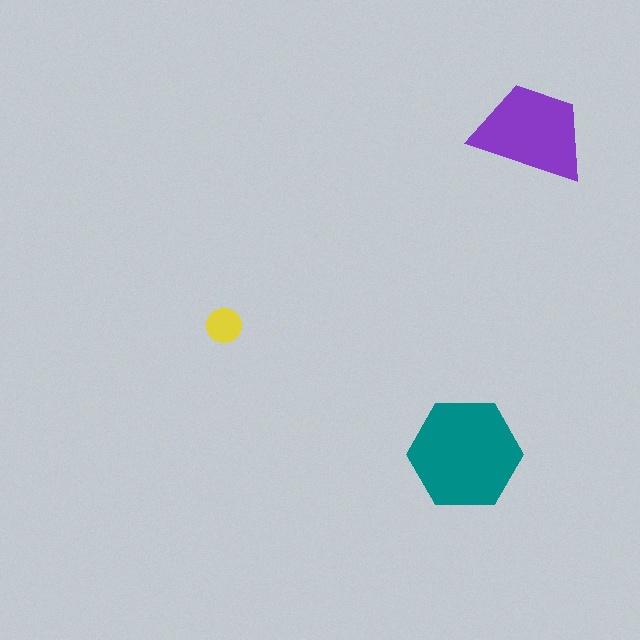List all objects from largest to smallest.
The teal hexagon, the purple trapezoid, the yellow circle.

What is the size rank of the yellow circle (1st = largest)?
3rd.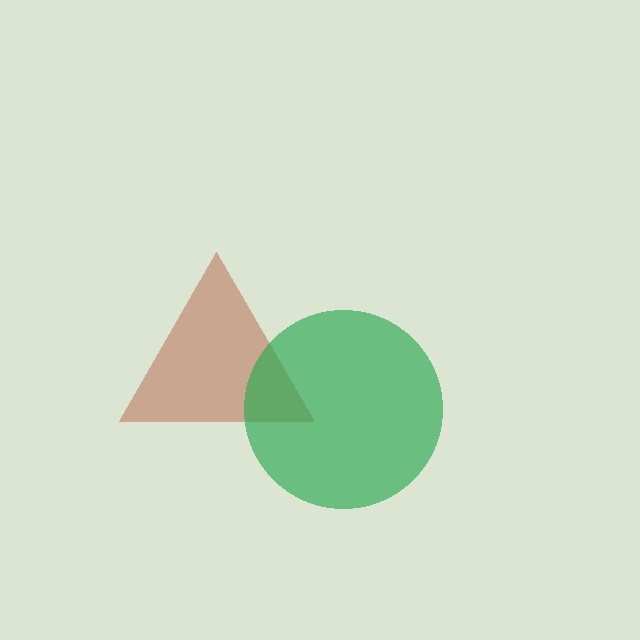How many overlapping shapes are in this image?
There are 2 overlapping shapes in the image.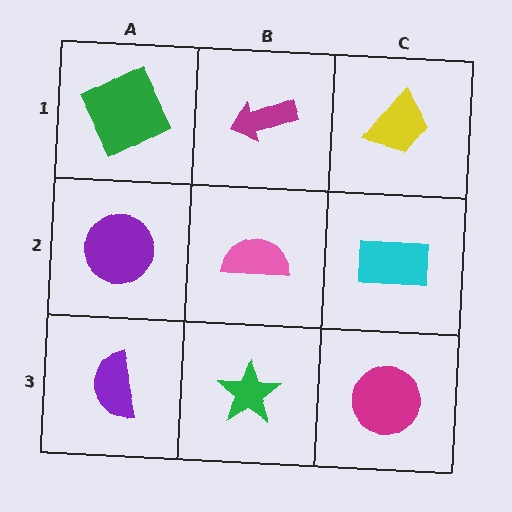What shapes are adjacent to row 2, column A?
A green square (row 1, column A), a purple semicircle (row 3, column A), a pink semicircle (row 2, column B).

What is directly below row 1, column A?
A purple circle.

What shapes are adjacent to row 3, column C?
A cyan rectangle (row 2, column C), a green star (row 3, column B).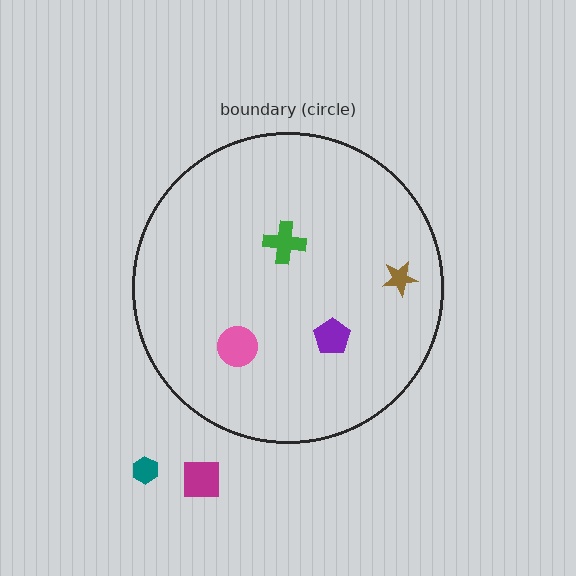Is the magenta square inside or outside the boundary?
Outside.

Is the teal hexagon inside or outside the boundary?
Outside.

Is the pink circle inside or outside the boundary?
Inside.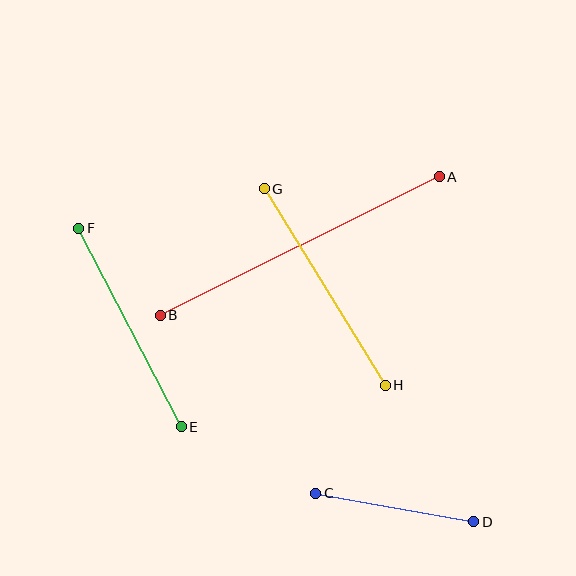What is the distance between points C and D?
The distance is approximately 161 pixels.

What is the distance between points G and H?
The distance is approximately 230 pixels.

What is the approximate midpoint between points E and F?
The midpoint is at approximately (130, 327) pixels.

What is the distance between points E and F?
The distance is approximately 223 pixels.